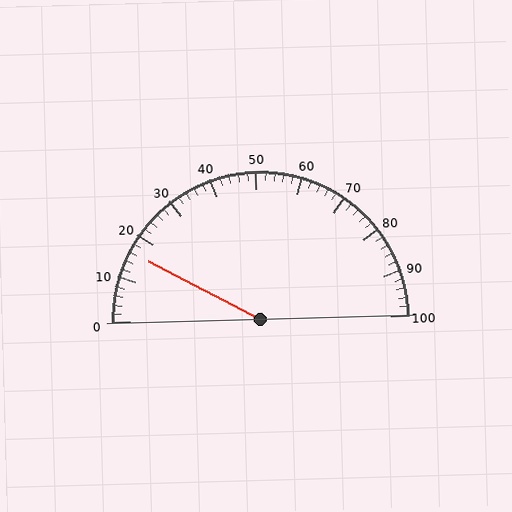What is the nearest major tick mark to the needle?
The nearest major tick mark is 20.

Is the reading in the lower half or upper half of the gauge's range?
The reading is in the lower half of the range (0 to 100).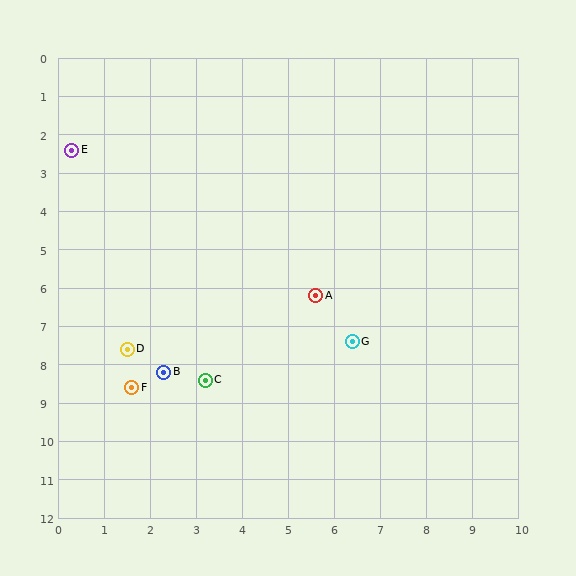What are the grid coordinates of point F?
Point F is at approximately (1.6, 8.6).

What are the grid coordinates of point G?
Point G is at approximately (6.4, 7.4).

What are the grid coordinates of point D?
Point D is at approximately (1.5, 7.6).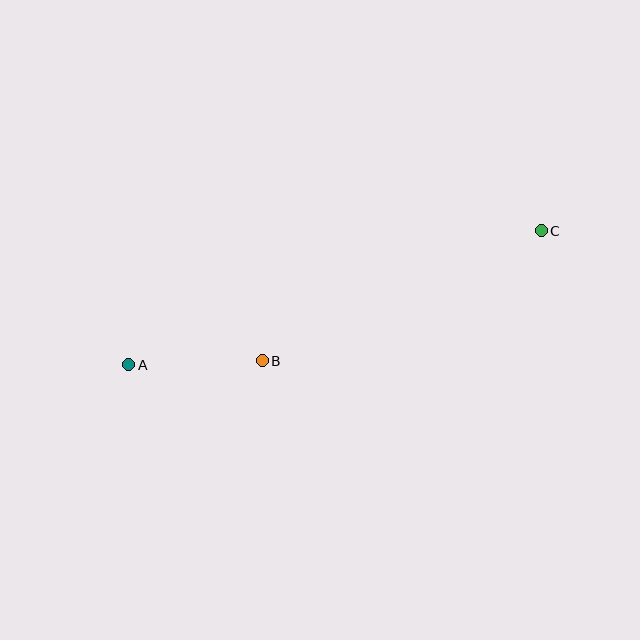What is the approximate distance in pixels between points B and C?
The distance between B and C is approximately 307 pixels.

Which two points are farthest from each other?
Points A and C are farthest from each other.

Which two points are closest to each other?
Points A and B are closest to each other.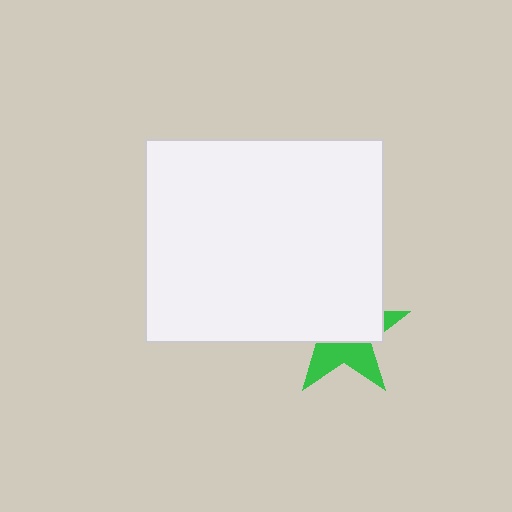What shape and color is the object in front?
The object in front is a white rectangle.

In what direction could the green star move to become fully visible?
The green star could move down. That would shift it out from behind the white rectangle entirely.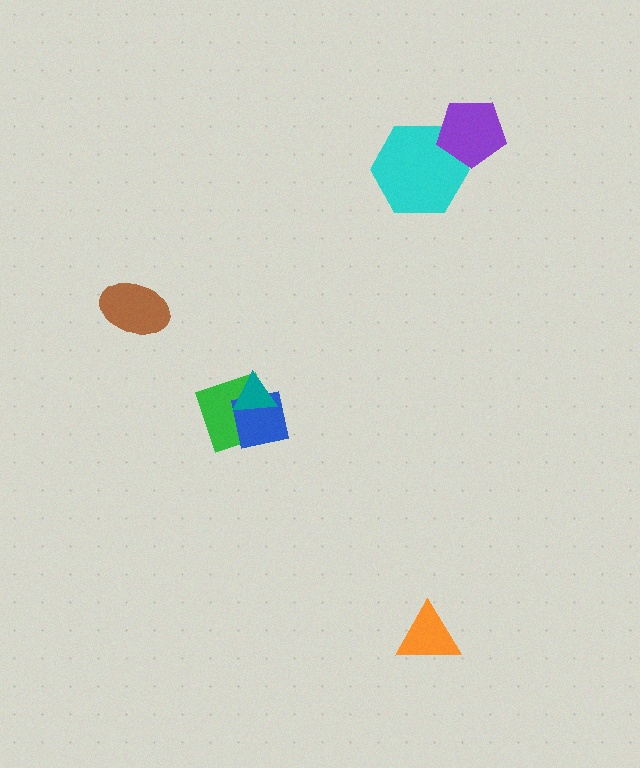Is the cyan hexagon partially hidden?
Yes, it is partially covered by another shape.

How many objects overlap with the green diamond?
2 objects overlap with the green diamond.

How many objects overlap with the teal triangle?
2 objects overlap with the teal triangle.